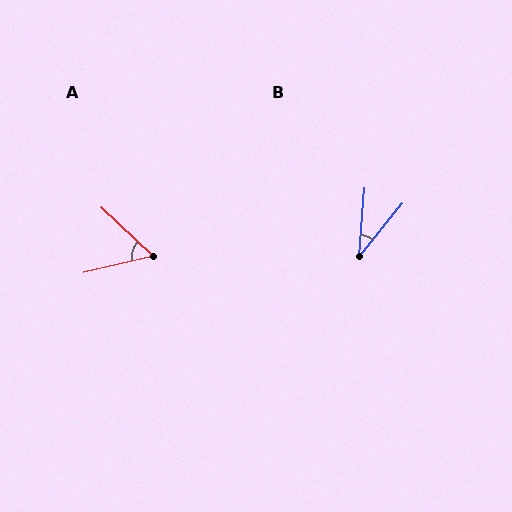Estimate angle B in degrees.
Approximately 35 degrees.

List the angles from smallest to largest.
B (35°), A (56°).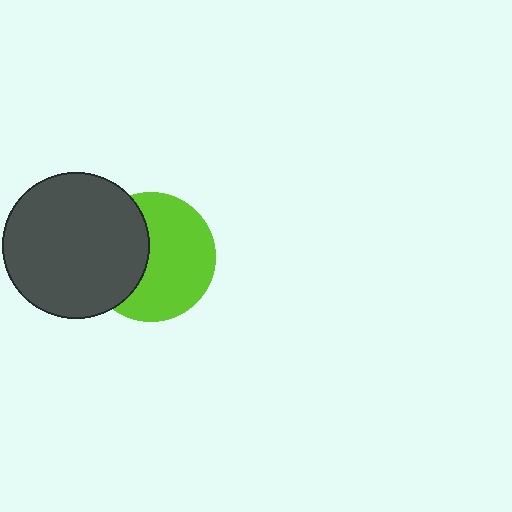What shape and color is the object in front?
The object in front is a dark gray circle.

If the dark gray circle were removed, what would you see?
You would see the complete lime circle.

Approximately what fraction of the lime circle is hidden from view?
Roughly 39% of the lime circle is hidden behind the dark gray circle.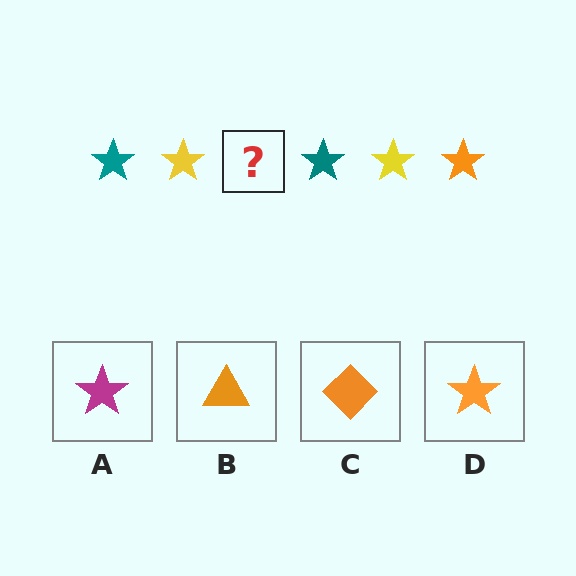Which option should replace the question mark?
Option D.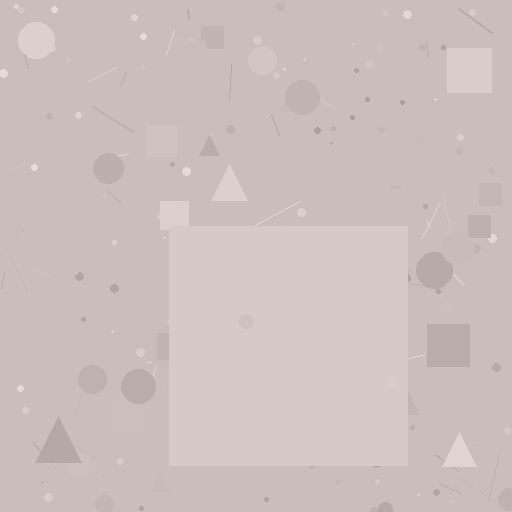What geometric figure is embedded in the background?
A square is embedded in the background.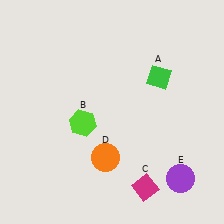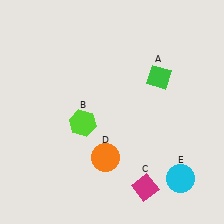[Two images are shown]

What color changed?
The circle (E) changed from purple in Image 1 to cyan in Image 2.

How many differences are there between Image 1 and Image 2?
There is 1 difference between the two images.